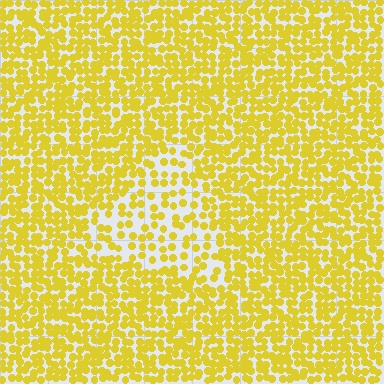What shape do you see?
I see a triangle.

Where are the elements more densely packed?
The elements are more densely packed outside the triangle boundary.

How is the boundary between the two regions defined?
The boundary is defined by a change in element density (approximately 2.0x ratio). All elements are the same color, size, and shape.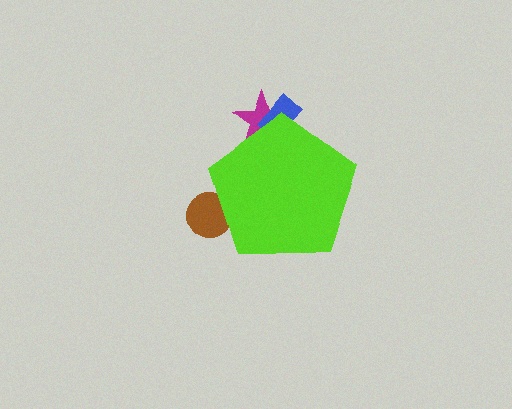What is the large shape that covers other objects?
A lime pentagon.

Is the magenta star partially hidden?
Yes, the magenta star is partially hidden behind the lime pentagon.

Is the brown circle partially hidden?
Yes, the brown circle is partially hidden behind the lime pentagon.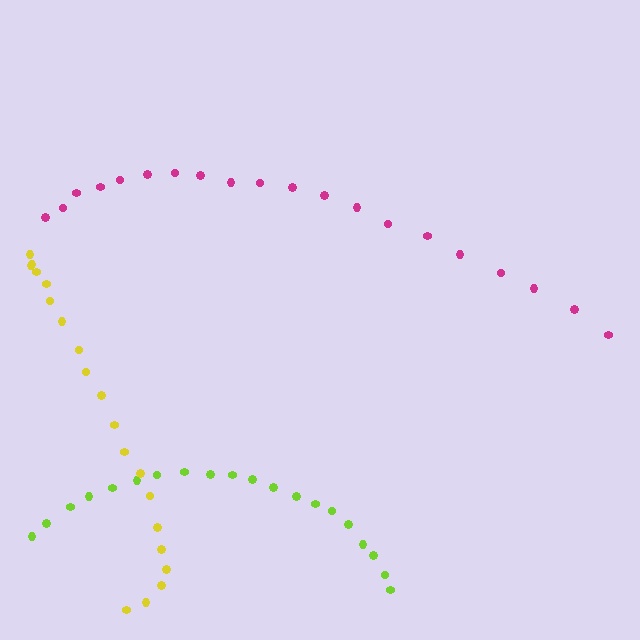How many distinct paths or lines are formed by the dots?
There are 3 distinct paths.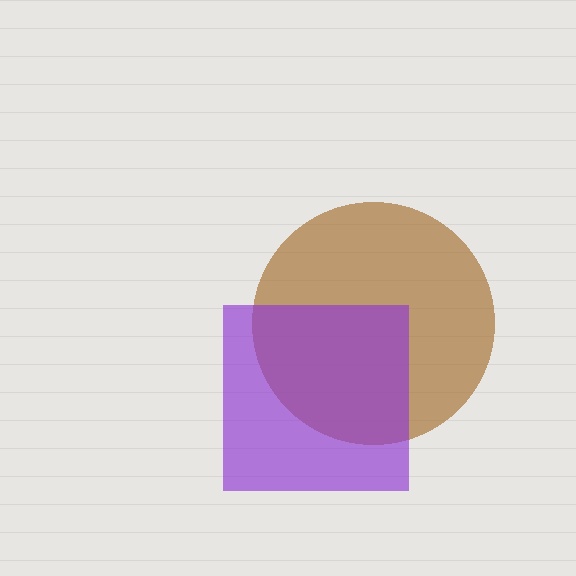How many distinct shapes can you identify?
There are 2 distinct shapes: a brown circle, a purple square.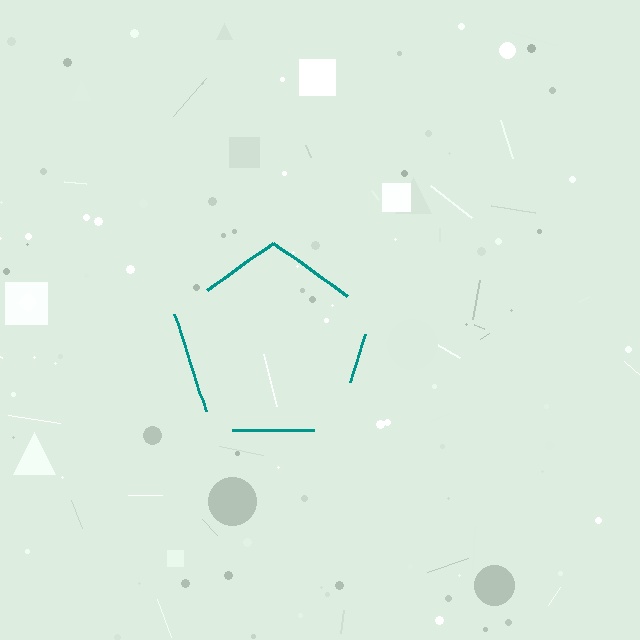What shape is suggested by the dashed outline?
The dashed outline suggests a pentagon.